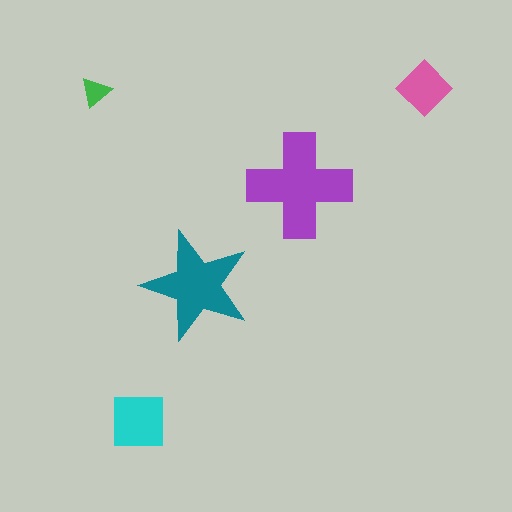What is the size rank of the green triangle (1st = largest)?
5th.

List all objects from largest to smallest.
The purple cross, the teal star, the cyan square, the pink diamond, the green triangle.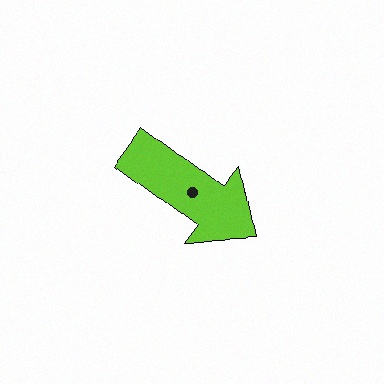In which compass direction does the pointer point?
Southeast.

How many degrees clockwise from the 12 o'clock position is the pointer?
Approximately 127 degrees.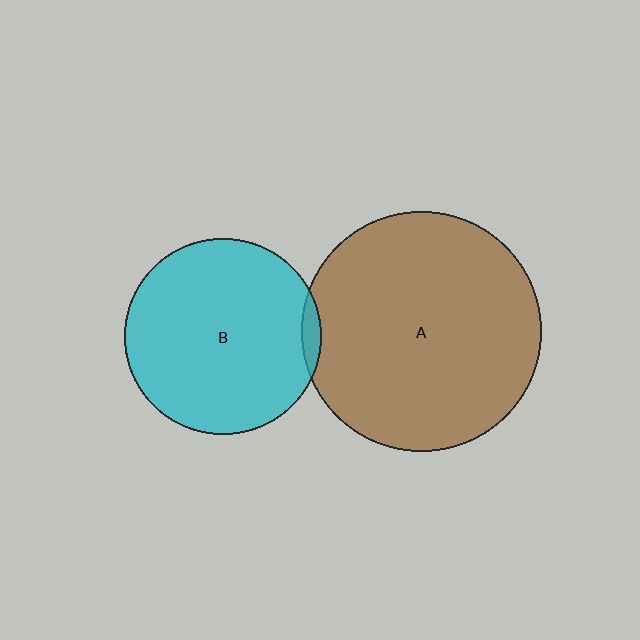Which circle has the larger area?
Circle A (brown).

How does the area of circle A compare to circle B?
Approximately 1.5 times.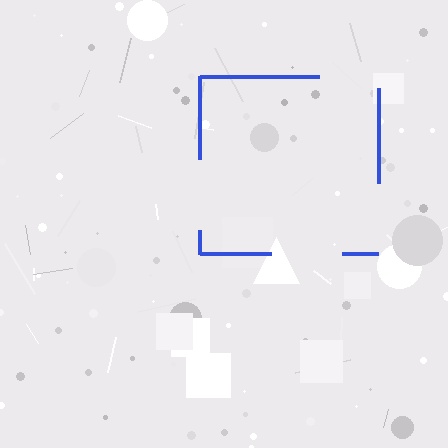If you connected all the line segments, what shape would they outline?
They would outline a square.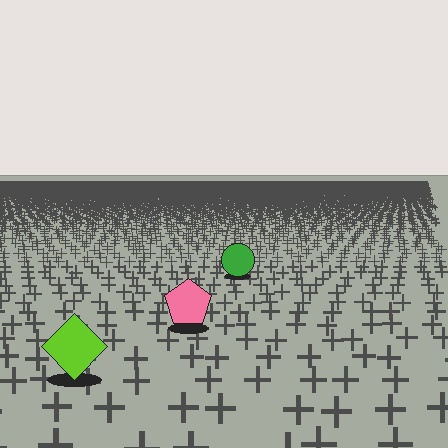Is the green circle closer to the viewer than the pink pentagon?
No. The pink pentagon is closer — you can tell from the texture gradient: the ground texture is coarser near it.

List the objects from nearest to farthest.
From nearest to farthest: the lime diamond, the pink pentagon, the green circle.